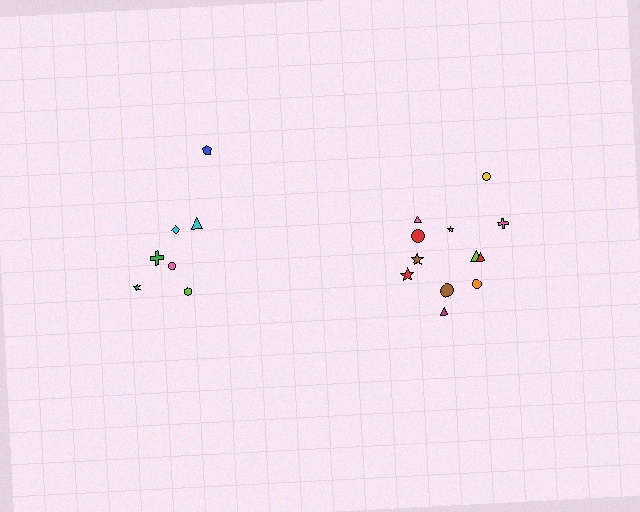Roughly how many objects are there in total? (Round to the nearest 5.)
Roughly 20 objects in total.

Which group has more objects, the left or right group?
The right group.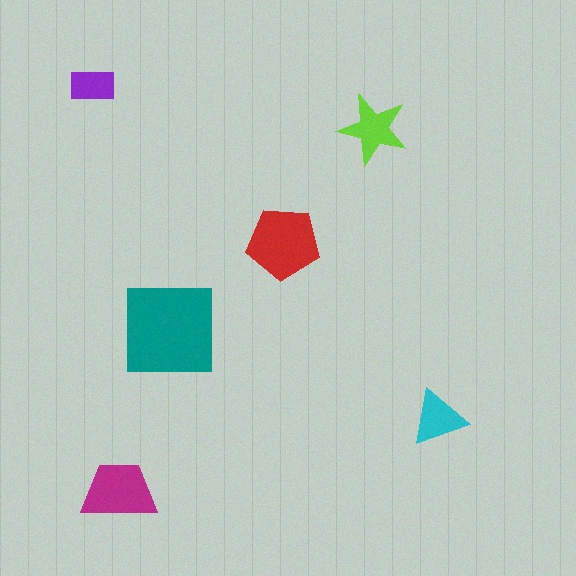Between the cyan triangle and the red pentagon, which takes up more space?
The red pentagon.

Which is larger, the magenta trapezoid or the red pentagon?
The red pentagon.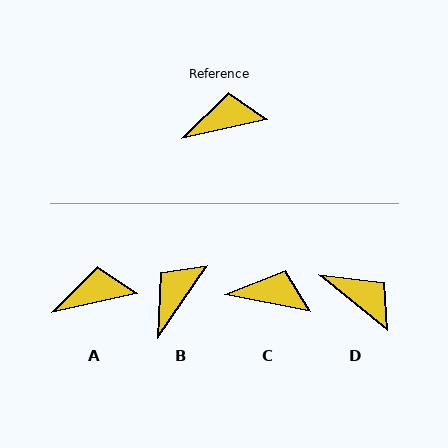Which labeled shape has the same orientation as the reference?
A.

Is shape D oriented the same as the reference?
No, it is off by about 52 degrees.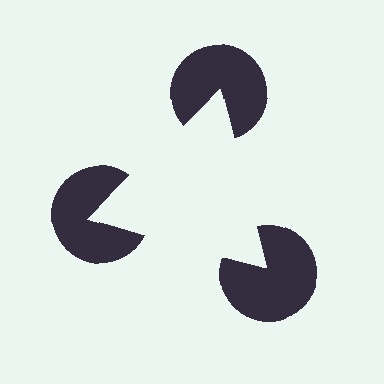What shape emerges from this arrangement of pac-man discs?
An illusory triangle — its edges are inferred from the aligned wedge cuts in the pac-man discs, not physically drawn.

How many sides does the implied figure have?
3 sides.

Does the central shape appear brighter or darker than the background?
It typically appears slightly brighter than the background, even though no actual brightness change is drawn.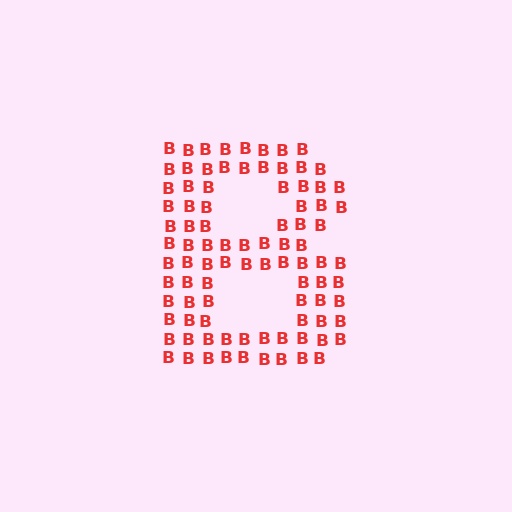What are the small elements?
The small elements are letter B's.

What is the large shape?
The large shape is the letter B.